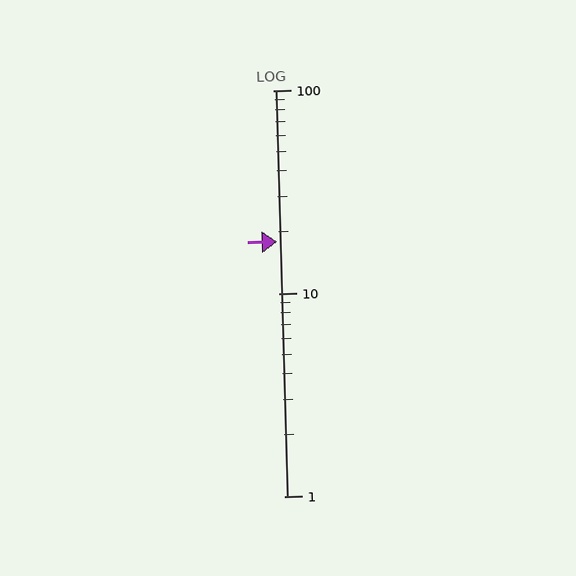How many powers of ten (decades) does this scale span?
The scale spans 2 decades, from 1 to 100.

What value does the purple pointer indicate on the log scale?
The pointer indicates approximately 18.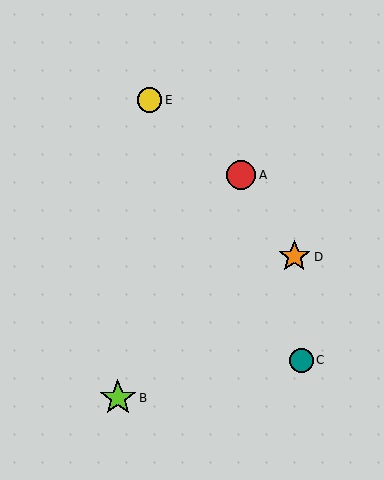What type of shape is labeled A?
Shape A is a red circle.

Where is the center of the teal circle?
The center of the teal circle is at (302, 360).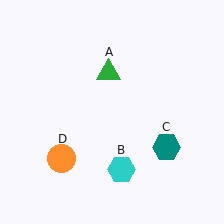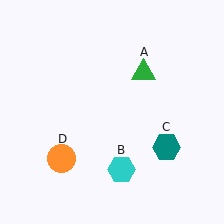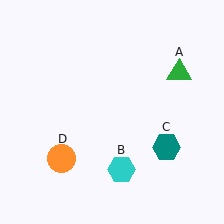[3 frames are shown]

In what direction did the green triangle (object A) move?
The green triangle (object A) moved right.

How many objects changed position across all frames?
1 object changed position: green triangle (object A).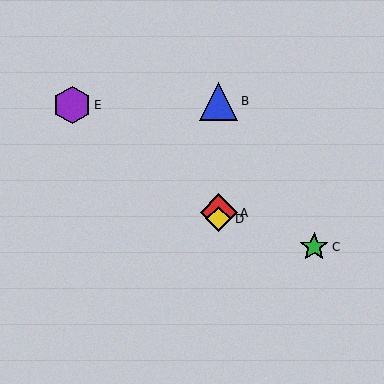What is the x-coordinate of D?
Object D is at x≈219.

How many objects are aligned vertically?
3 objects (A, B, D) are aligned vertically.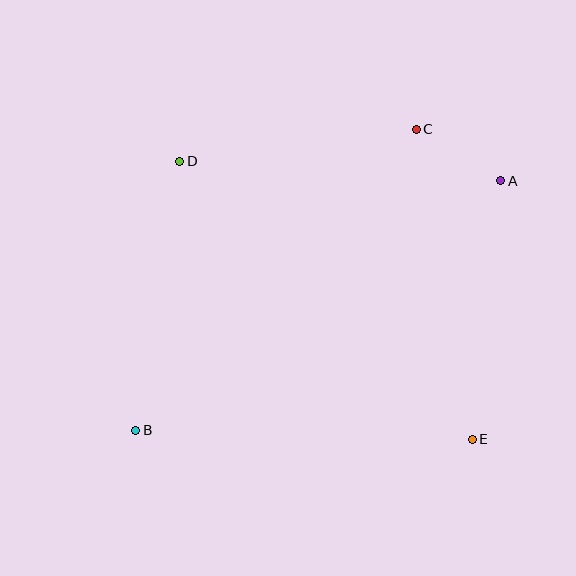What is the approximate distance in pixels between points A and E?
The distance between A and E is approximately 260 pixels.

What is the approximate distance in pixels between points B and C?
The distance between B and C is approximately 412 pixels.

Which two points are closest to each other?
Points A and C are closest to each other.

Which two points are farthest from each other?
Points A and B are farthest from each other.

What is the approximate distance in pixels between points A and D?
The distance between A and D is approximately 321 pixels.